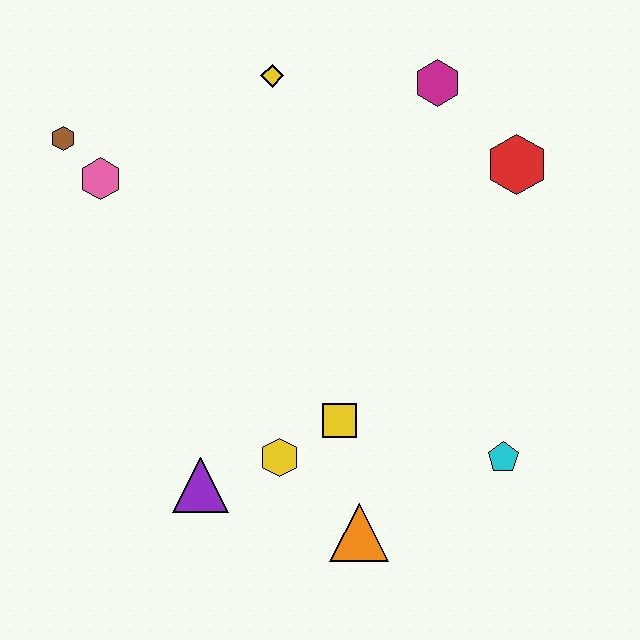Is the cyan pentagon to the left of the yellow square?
No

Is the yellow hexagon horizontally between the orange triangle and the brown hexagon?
Yes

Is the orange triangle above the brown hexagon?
No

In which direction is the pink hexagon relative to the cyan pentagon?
The pink hexagon is to the left of the cyan pentagon.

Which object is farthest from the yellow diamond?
The orange triangle is farthest from the yellow diamond.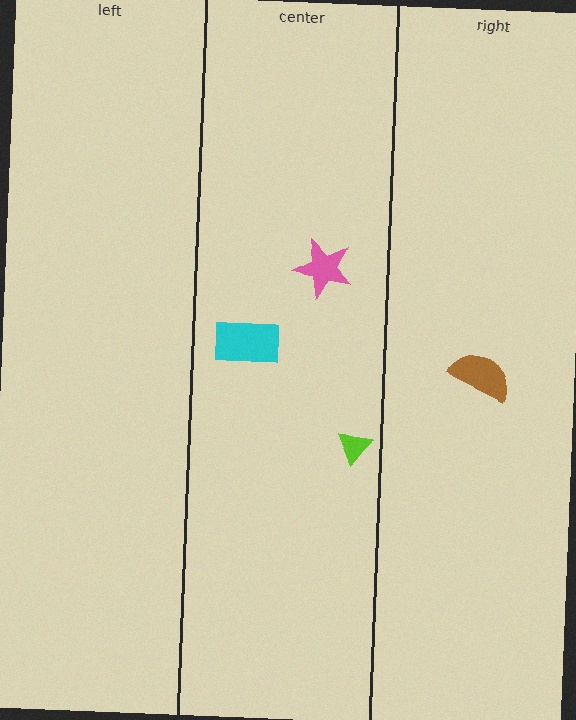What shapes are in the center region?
The pink star, the cyan rectangle, the lime triangle.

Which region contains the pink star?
The center region.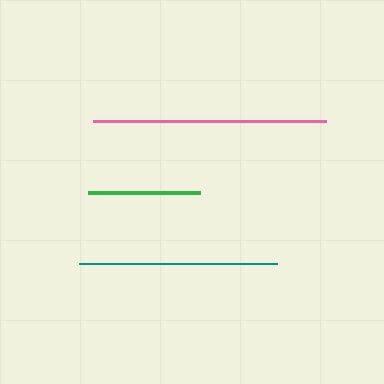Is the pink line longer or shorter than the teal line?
The pink line is longer than the teal line.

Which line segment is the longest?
The pink line is the longest at approximately 233 pixels.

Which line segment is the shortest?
The green line is the shortest at approximately 112 pixels.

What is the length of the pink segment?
The pink segment is approximately 233 pixels long.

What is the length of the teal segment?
The teal segment is approximately 198 pixels long.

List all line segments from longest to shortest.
From longest to shortest: pink, teal, green.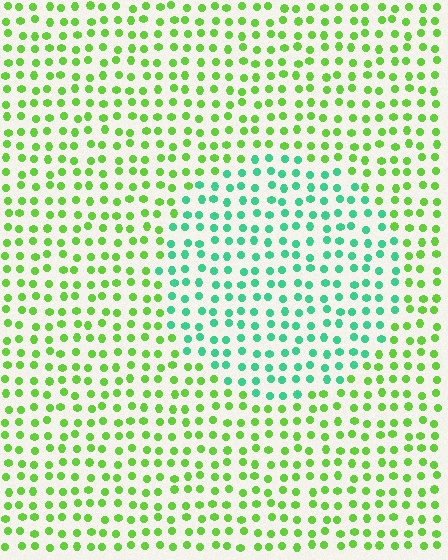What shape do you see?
I see a circle.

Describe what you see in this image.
The image is filled with small lime elements in a uniform arrangement. A circle-shaped region is visible where the elements are tinted to a slightly different hue, forming a subtle color boundary.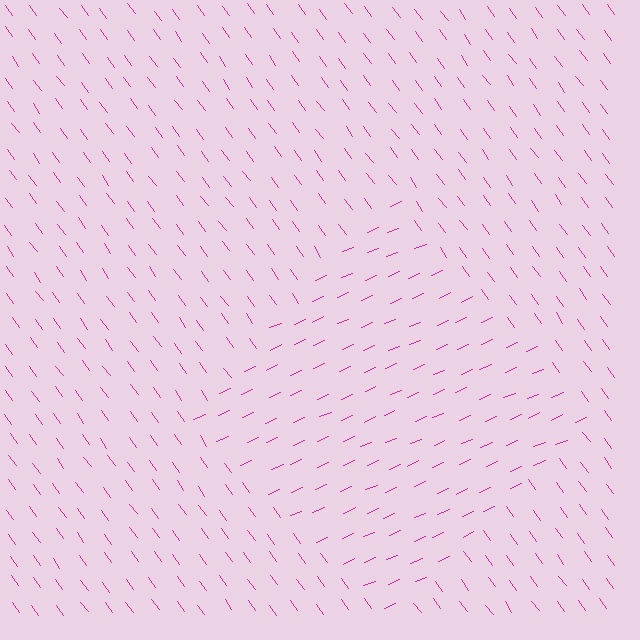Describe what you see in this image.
The image is filled with small magenta line segments. A diamond region in the image has lines oriented differently from the surrounding lines, creating a visible texture boundary.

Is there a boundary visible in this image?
Yes, there is a texture boundary formed by a change in line orientation.